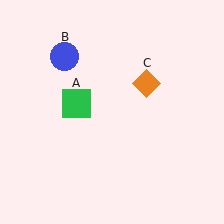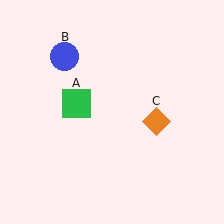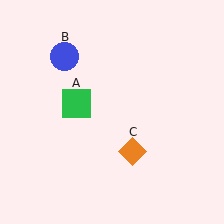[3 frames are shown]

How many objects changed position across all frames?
1 object changed position: orange diamond (object C).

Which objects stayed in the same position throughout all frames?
Green square (object A) and blue circle (object B) remained stationary.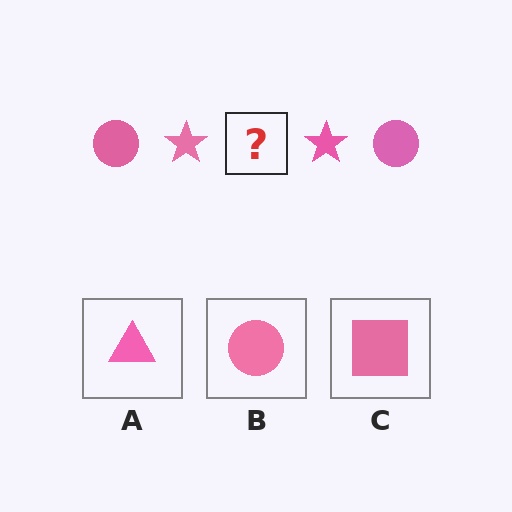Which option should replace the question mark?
Option B.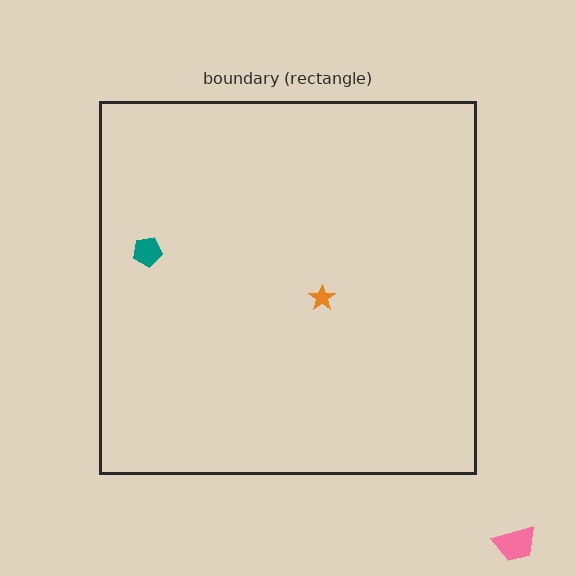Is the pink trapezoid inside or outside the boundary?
Outside.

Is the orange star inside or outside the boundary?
Inside.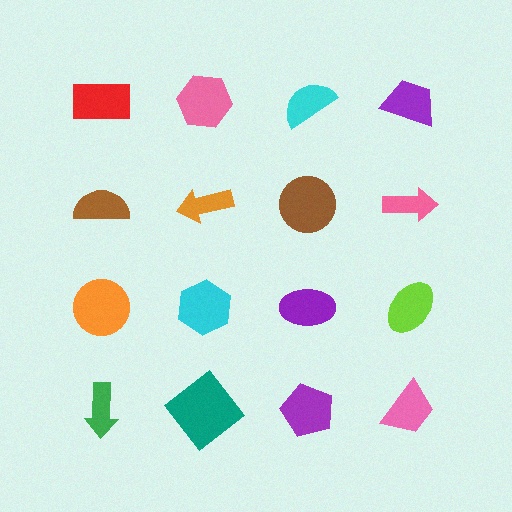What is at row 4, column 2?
A teal diamond.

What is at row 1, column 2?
A pink hexagon.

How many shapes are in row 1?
4 shapes.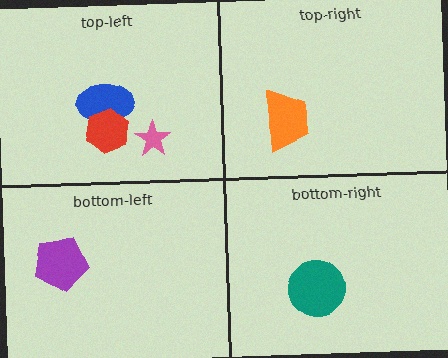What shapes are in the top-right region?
The orange trapezoid.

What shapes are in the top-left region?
The blue ellipse, the red hexagon, the pink star.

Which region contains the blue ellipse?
The top-left region.